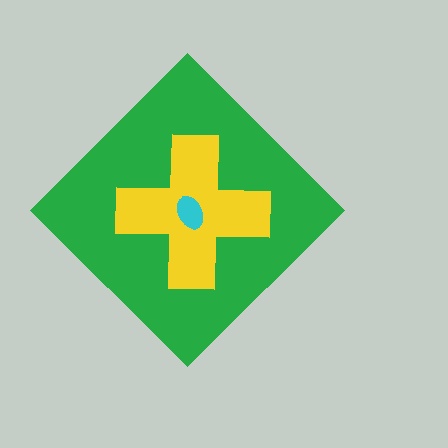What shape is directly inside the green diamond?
The yellow cross.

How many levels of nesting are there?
3.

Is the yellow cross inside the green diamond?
Yes.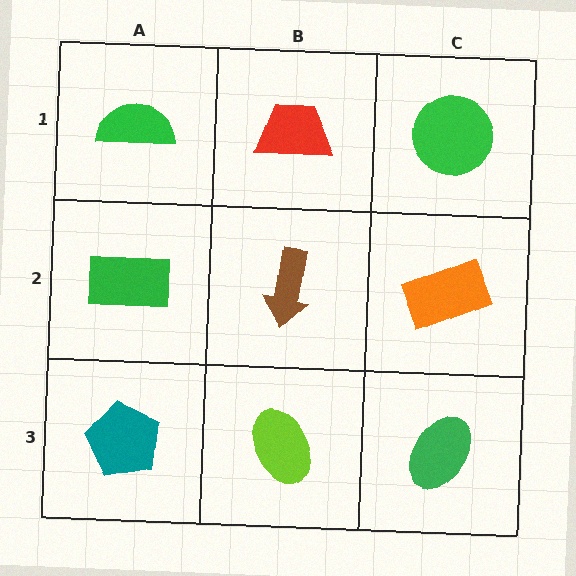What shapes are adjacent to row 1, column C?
An orange rectangle (row 2, column C), a red trapezoid (row 1, column B).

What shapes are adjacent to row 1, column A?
A green rectangle (row 2, column A), a red trapezoid (row 1, column B).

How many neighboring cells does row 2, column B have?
4.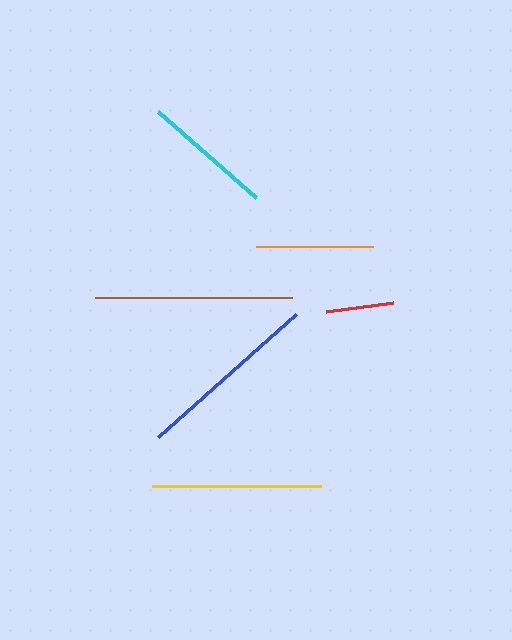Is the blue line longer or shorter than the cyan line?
The blue line is longer than the cyan line.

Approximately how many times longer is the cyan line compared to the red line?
The cyan line is approximately 1.9 times the length of the red line.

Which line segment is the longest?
The brown line is the longest at approximately 197 pixels.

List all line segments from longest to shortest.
From longest to shortest: brown, blue, yellow, cyan, orange, red.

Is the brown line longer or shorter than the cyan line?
The brown line is longer than the cyan line.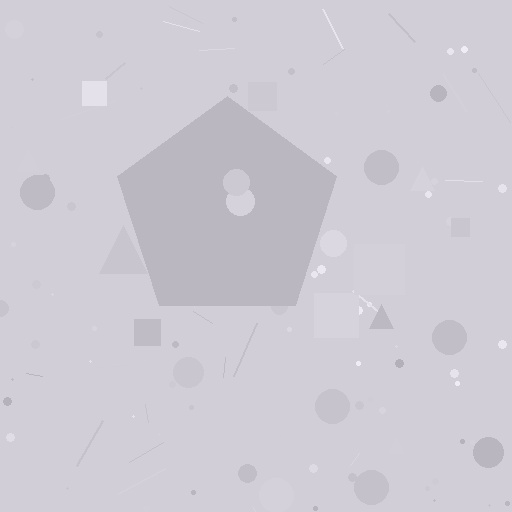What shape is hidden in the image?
A pentagon is hidden in the image.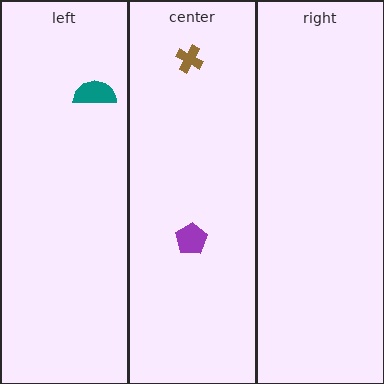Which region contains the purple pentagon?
The center region.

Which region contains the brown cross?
The center region.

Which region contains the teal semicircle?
The left region.